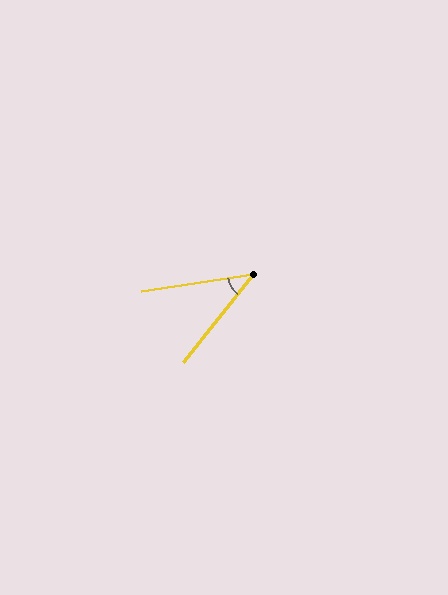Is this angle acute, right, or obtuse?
It is acute.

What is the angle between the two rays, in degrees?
Approximately 43 degrees.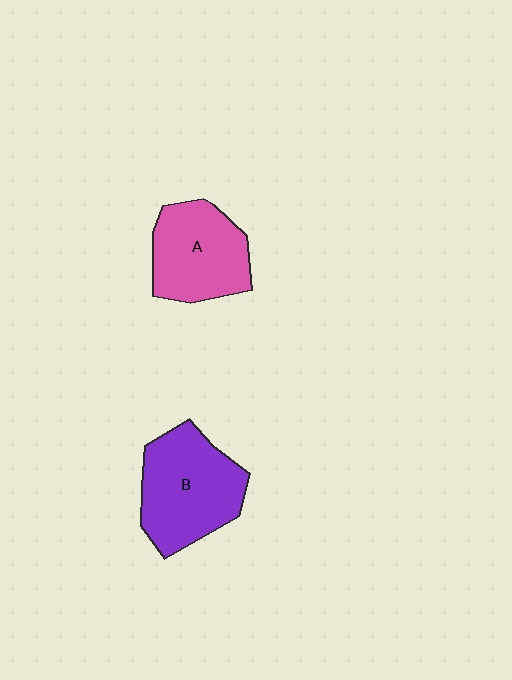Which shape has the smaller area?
Shape A (pink).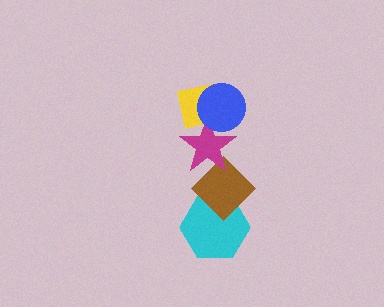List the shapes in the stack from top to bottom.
From top to bottom: the blue circle, the yellow square, the magenta star, the brown diamond, the cyan hexagon.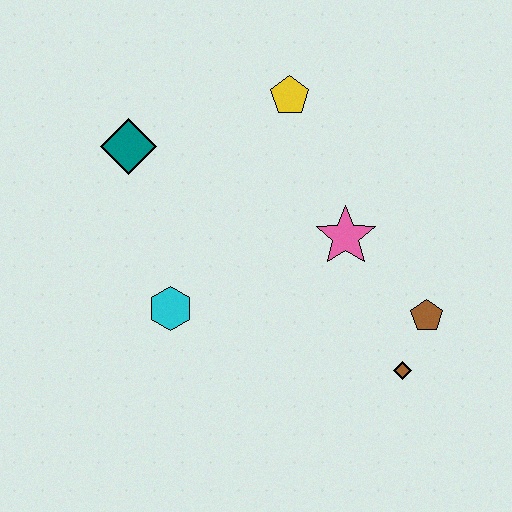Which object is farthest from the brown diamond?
The teal diamond is farthest from the brown diamond.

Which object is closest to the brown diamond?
The brown pentagon is closest to the brown diamond.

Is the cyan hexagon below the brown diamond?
No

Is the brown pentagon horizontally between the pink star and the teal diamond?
No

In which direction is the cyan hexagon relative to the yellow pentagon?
The cyan hexagon is below the yellow pentagon.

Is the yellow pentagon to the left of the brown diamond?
Yes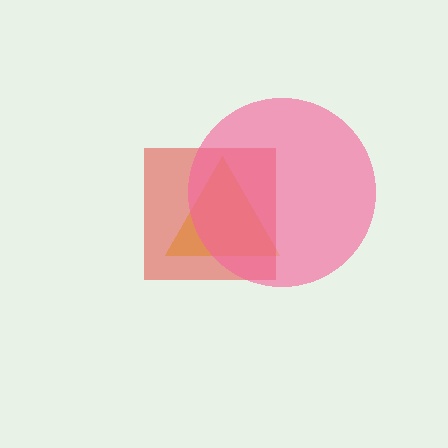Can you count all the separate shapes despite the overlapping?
Yes, there are 3 separate shapes.